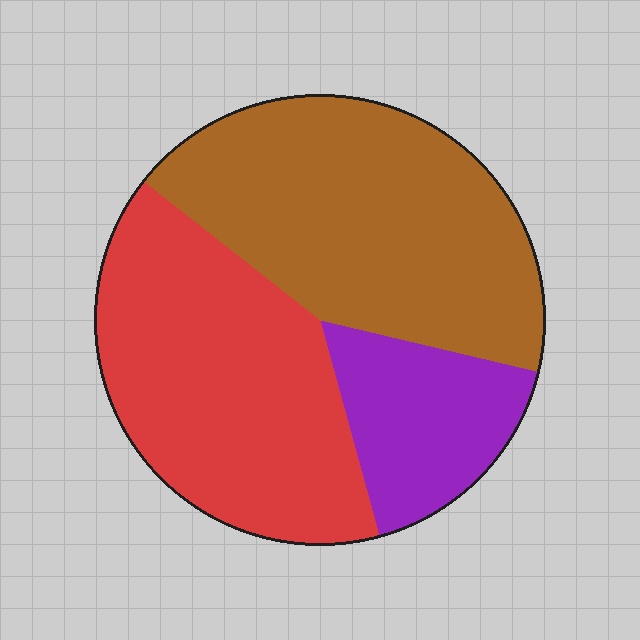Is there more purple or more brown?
Brown.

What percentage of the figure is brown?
Brown takes up about two fifths (2/5) of the figure.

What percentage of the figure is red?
Red covers roughly 40% of the figure.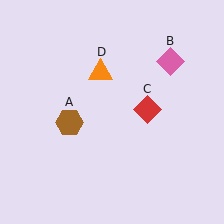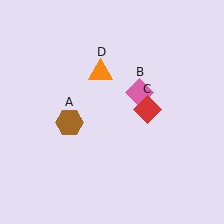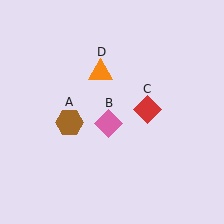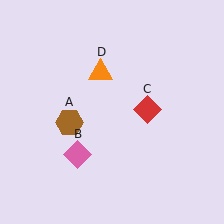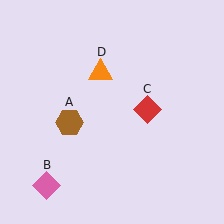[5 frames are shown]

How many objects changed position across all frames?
1 object changed position: pink diamond (object B).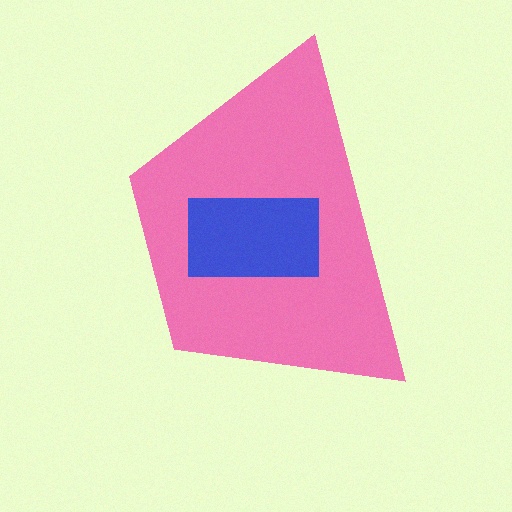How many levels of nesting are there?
2.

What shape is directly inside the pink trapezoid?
The blue rectangle.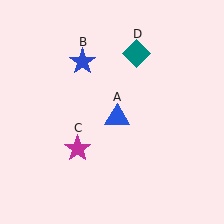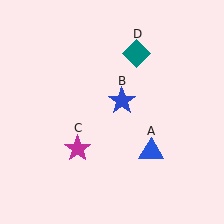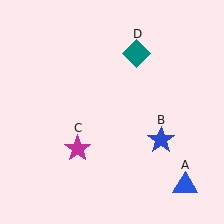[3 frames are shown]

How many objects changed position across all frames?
2 objects changed position: blue triangle (object A), blue star (object B).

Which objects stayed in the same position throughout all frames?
Magenta star (object C) and teal diamond (object D) remained stationary.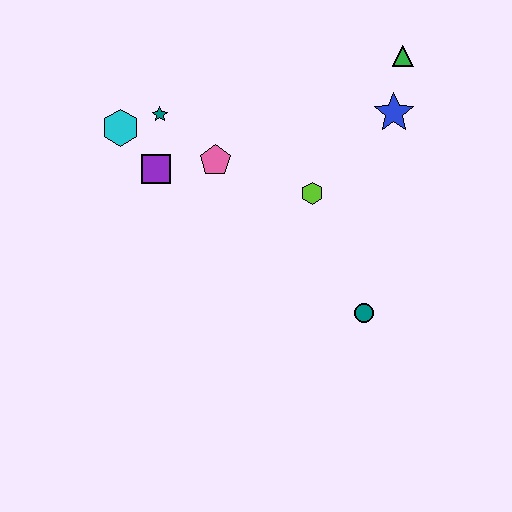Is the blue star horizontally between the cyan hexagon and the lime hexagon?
No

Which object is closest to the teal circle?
The lime hexagon is closest to the teal circle.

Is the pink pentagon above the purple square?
Yes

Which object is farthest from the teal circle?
The cyan hexagon is farthest from the teal circle.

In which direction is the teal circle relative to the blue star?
The teal circle is below the blue star.